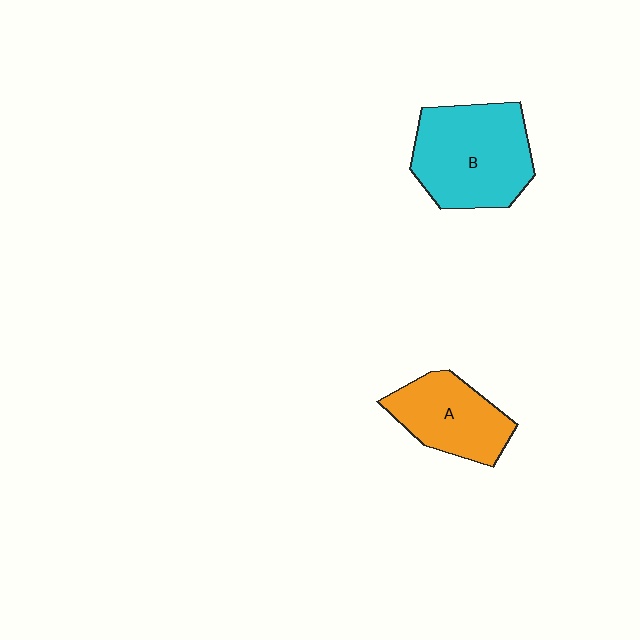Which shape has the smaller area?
Shape A (orange).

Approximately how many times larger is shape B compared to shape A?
Approximately 1.5 times.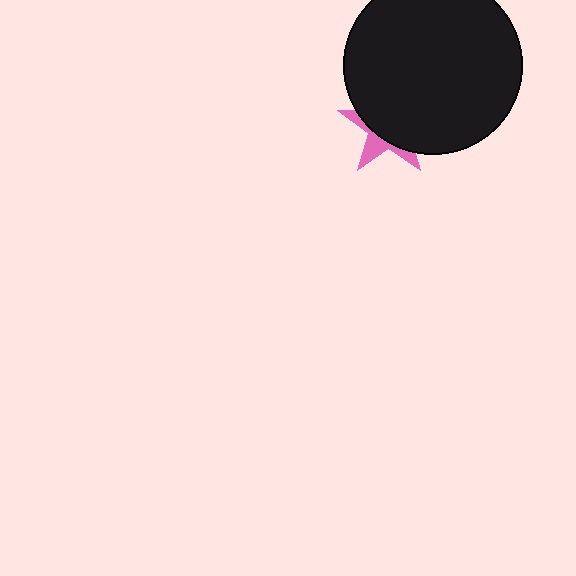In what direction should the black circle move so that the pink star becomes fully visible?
The black circle should move toward the upper-right. That is the shortest direction to clear the overlap and leave the pink star fully visible.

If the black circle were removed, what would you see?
You would see the complete pink star.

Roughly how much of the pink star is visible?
A small part of it is visible (roughly 32%).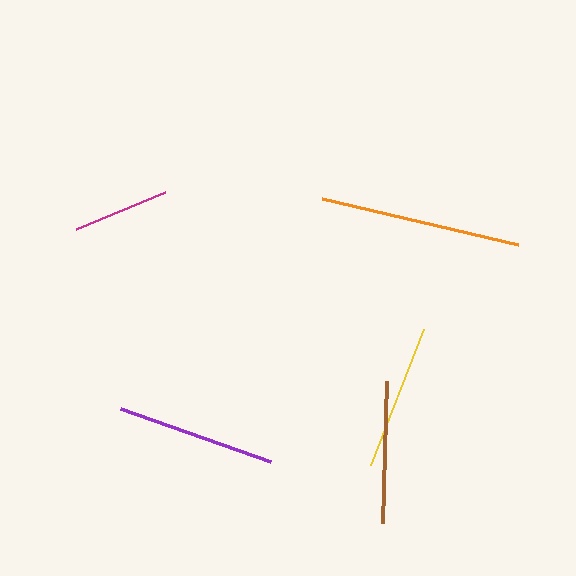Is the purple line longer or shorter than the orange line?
The orange line is longer than the purple line.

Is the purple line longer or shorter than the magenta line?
The purple line is longer than the magenta line.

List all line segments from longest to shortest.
From longest to shortest: orange, purple, yellow, brown, magenta.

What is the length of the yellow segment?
The yellow segment is approximately 146 pixels long.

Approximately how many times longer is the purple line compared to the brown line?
The purple line is approximately 1.1 times the length of the brown line.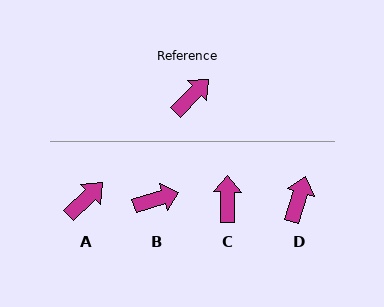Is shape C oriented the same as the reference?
No, it is off by about 45 degrees.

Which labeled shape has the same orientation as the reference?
A.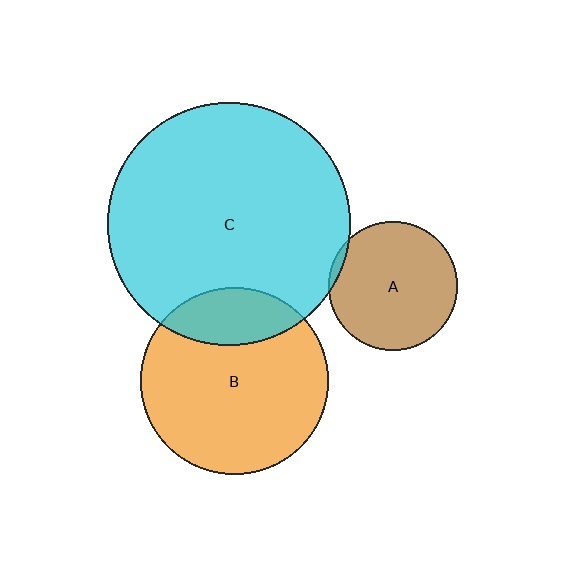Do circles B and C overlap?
Yes.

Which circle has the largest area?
Circle C (cyan).